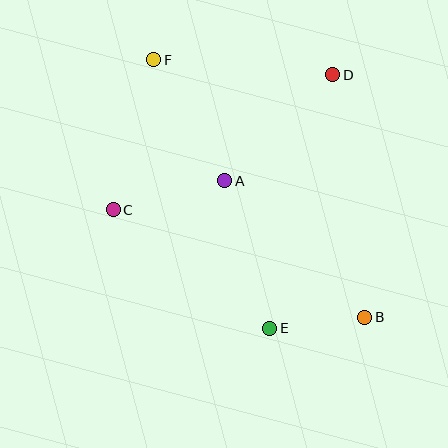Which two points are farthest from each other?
Points B and F are farthest from each other.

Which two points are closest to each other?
Points B and E are closest to each other.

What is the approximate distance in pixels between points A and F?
The distance between A and F is approximately 140 pixels.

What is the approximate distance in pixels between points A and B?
The distance between A and B is approximately 196 pixels.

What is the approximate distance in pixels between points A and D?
The distance between A and D is approximately 151 pixels.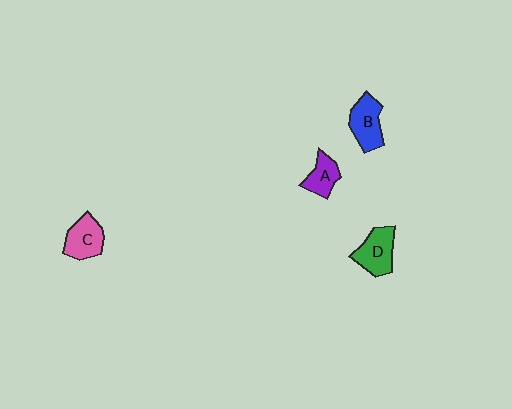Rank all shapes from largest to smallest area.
From largest to smallest: D (green), B (blue), C (pink), A (purple).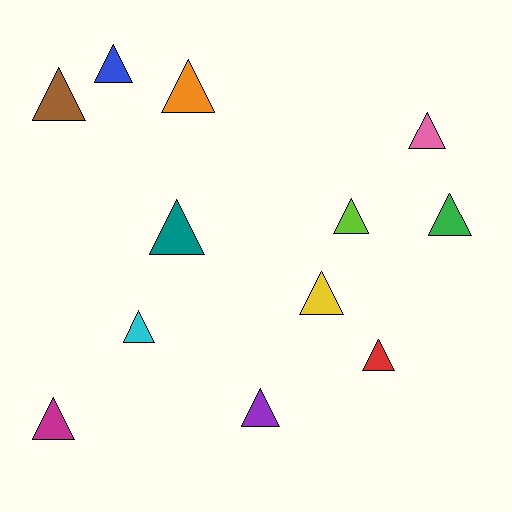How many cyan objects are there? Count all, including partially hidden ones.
There is 1 cyan object.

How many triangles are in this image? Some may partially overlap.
There are 12 triangles.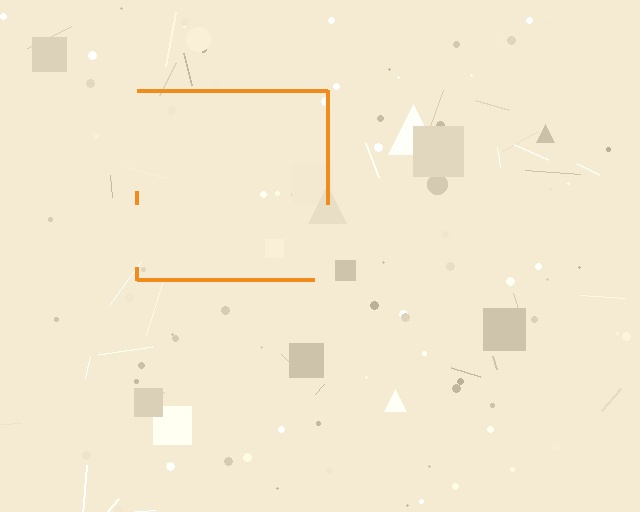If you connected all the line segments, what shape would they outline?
They would outline a square.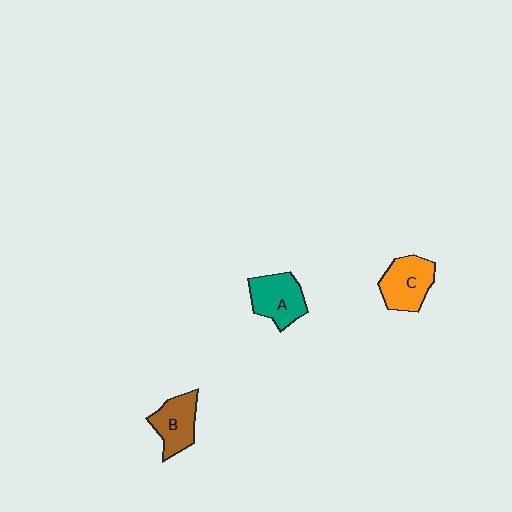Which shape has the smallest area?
Shape B (brown).